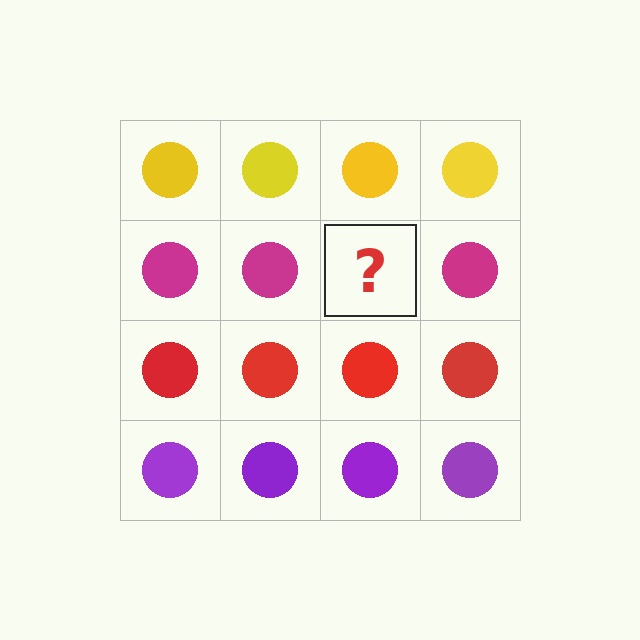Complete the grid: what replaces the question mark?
The question mark should be replaced with a magenta circle.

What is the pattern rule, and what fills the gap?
The rule is that each row has a consistent color. The gap should be filled with a magenta circle.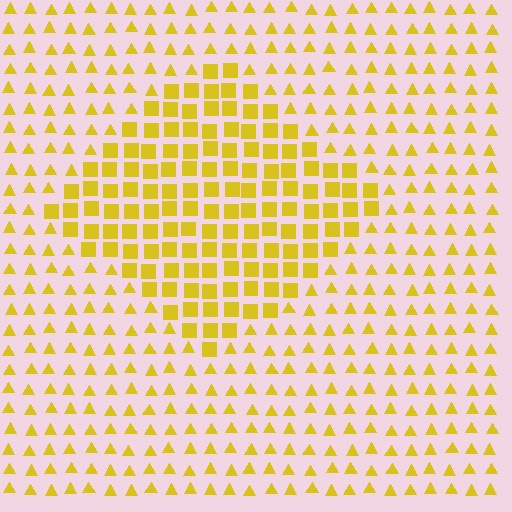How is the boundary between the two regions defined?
The boundary is defined by a change in element shape: squares inside vs. triangles outside. All elements share the same color and spacing.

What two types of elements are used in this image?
The image uses squares inside the diamond region and triangles outside it.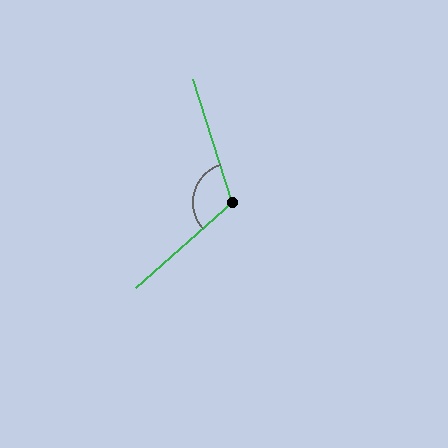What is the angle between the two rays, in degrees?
Approximately 114 degrees.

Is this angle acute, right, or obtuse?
It is obtuse.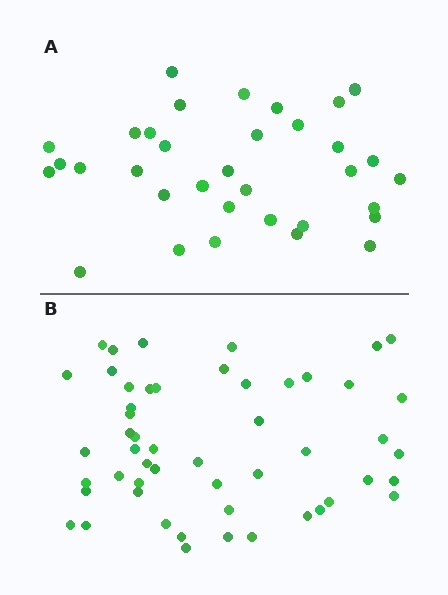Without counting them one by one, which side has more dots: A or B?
Region B (the bottom region) has more dots.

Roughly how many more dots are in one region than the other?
Region B has approximately 20 more dots than region A.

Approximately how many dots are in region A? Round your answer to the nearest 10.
About 30 dots. (The exact count is 34, which rounds to 30.)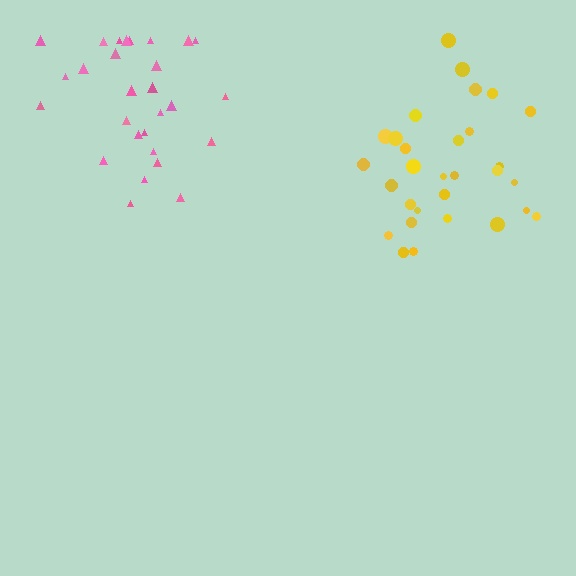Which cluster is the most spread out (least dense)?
Pink.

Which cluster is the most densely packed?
Yellow.